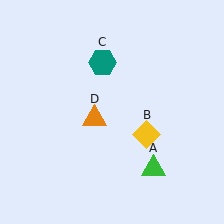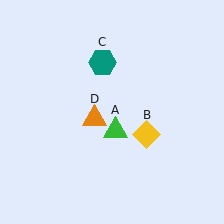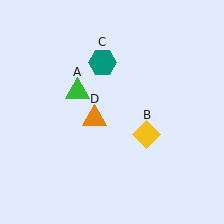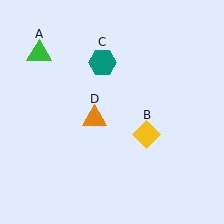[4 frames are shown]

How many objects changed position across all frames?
1 object changed position: green triangle (object A).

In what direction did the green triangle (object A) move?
The green triangle (object A) moved up and to the left.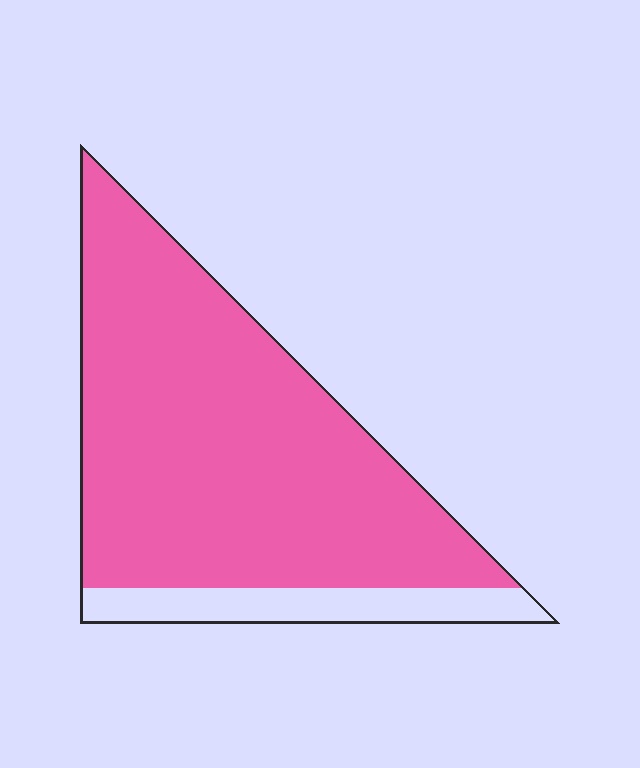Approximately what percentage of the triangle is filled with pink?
Approximately 85%.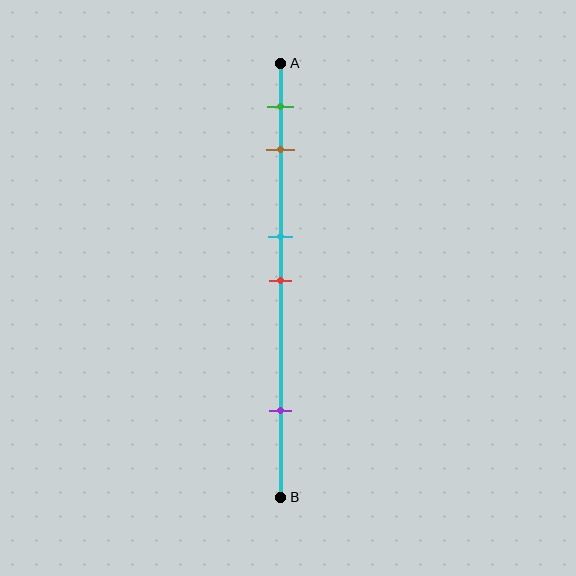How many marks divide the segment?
There are 5 marks dividing the segment.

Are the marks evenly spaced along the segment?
No, the marks are not evenly spaced.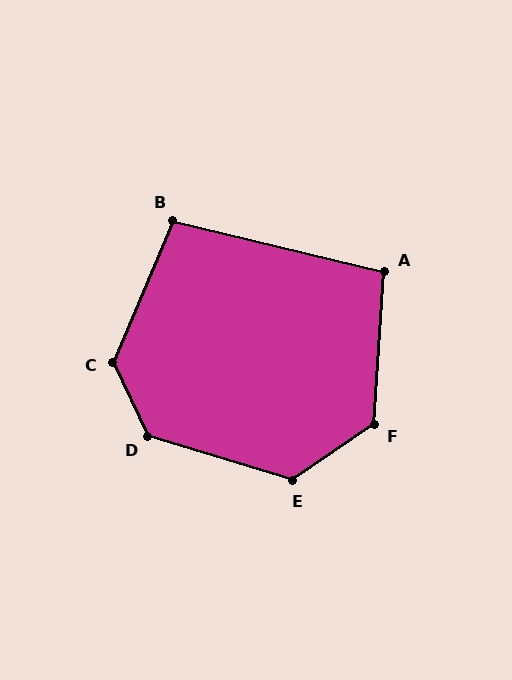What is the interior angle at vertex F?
Approximately 128 degrees (obtuse).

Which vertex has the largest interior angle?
D, at approximately 132 degrees.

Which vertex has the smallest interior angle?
B, at approximately 100 degrees.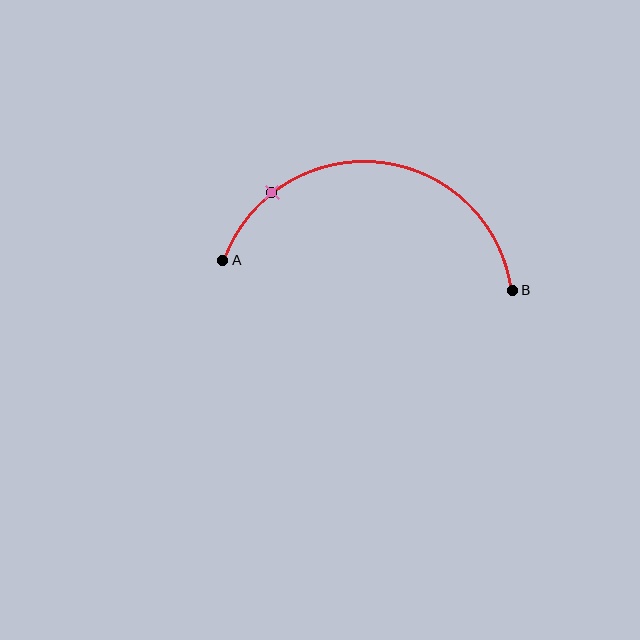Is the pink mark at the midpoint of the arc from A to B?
No. The pink mark lies on the arc but is closer to endpoint A. The arc midpoint would be at the point on the curve equidistant along the arc from both A and B.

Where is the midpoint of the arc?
The arc midpoint is the point on the curve farthest from the straight line joining A and B. It sits above that line.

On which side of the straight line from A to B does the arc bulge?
The arc bulges above the straight line connecting A and B.